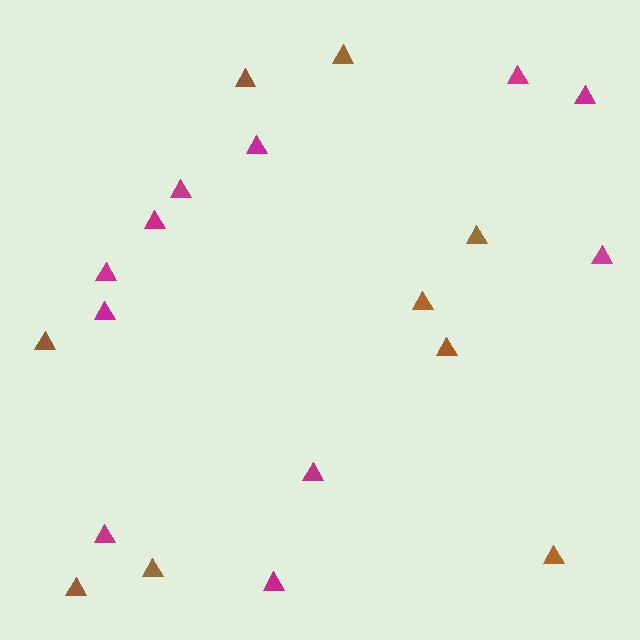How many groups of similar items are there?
There are 2 groups: one group of brown triangles (9) and one group of magenta triangles (11).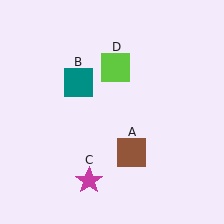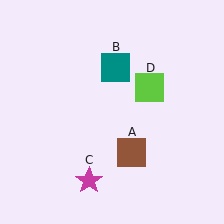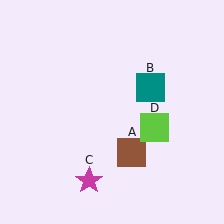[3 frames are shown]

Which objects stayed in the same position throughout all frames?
Brown square (object A) and magenta star (object C) remained stationary.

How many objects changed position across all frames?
2 objects changed position: teal square (object B), lime square (object D).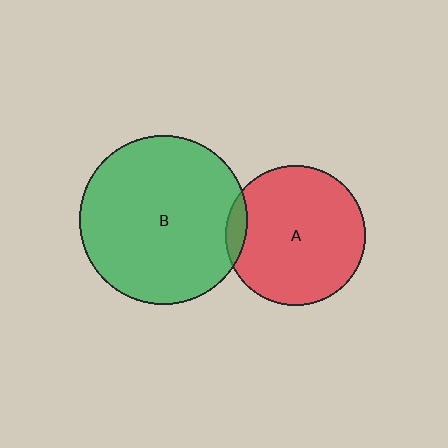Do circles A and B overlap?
Yes.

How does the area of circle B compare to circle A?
Approximately 1.5 times.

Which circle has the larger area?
Circle B (green).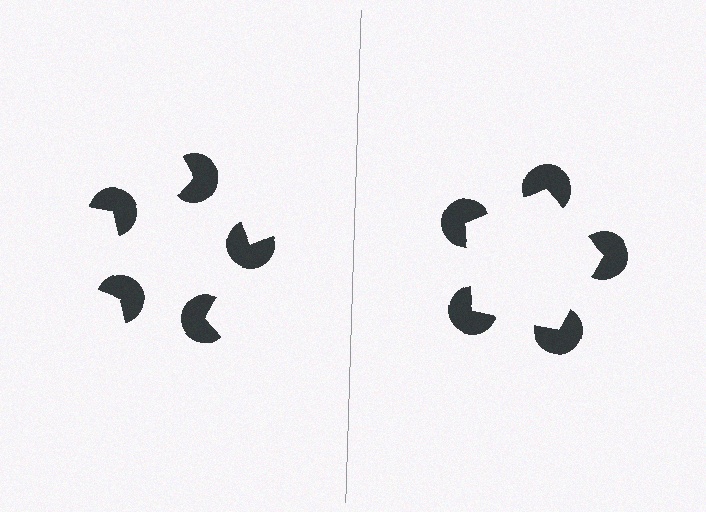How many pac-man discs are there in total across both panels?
10 — 5 on each side.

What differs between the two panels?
The pac-man discs are positioned identically on both sides; only the wedge orientations differ. On the right they align to a pentagon; on the left they are misaligned.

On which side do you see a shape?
An illusory pentagon appears on the right side. On the left side the wedge cuts are rotated, so no coherent shape forms.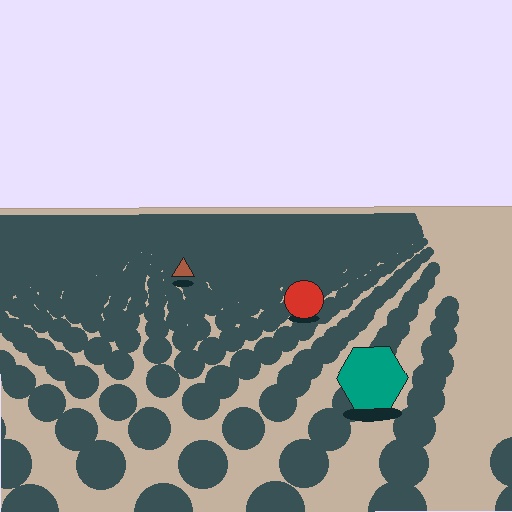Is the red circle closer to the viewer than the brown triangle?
Yes. The red circle is closer — you can tell from the texture gradient: the ground texture is coarser near it.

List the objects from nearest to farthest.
From nearest to farthest: the teal hexagon, the red circle, the brown triangle.